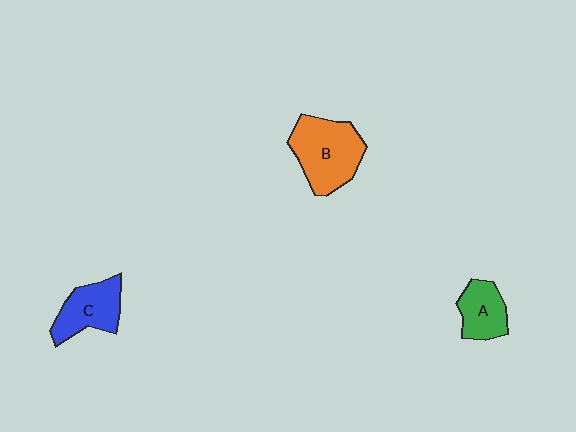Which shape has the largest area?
Shape B (orange).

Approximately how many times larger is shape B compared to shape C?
Approximately 1.4 times.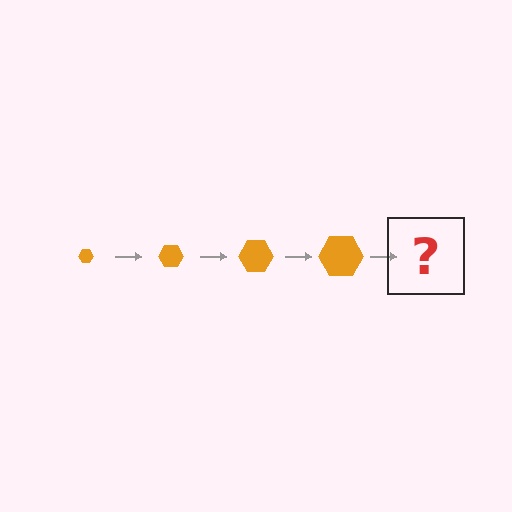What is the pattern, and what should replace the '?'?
The pattern is that the hexagon gets progressively larger each step. The '?' should be an orange hexagon, larger than the previous one.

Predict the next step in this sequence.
The next step is an orange hexagon, larger than the previous one.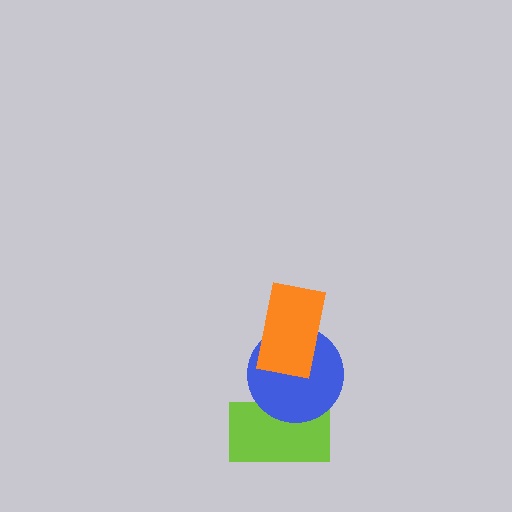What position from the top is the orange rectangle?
The orange rectangle is 1st from the top.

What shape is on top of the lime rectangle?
The blue circle is on top of the lime rectangle.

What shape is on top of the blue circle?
The orange rectangle is on top of the blue circle.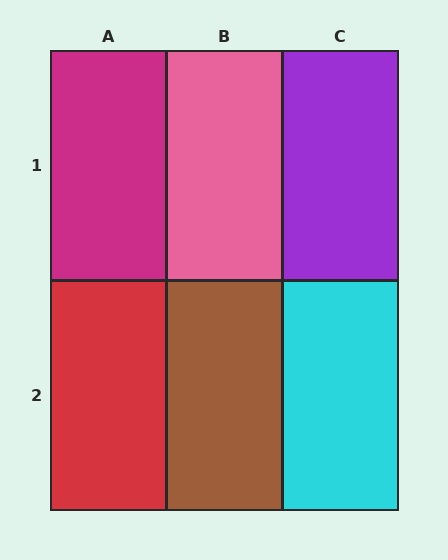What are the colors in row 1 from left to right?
Magenta, pink, purple.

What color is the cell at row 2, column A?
Red.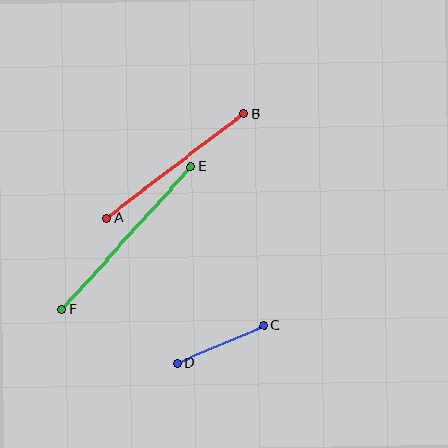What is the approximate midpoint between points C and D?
The midpoint is at approximately (220, 344) pixels.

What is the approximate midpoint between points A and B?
The midpoint is at approximately (175, 166) pixels.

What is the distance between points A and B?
The distance is approximately 173 pixels.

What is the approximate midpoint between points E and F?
The midpoint is at approximately (126, 238) pixels.